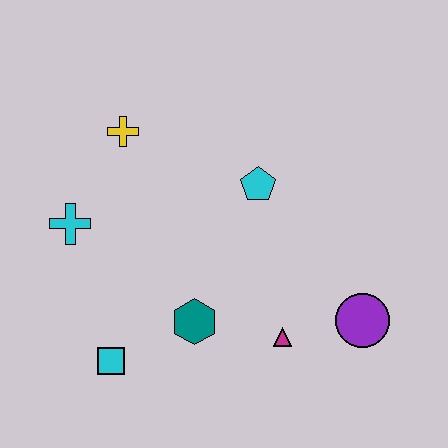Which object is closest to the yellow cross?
The cyan cross is closest to the yellow cross.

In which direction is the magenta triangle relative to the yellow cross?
The magenta triangle is below the yellow cross.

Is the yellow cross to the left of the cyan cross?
No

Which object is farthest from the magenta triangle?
The yellow cross is farthest from the magenta triangle.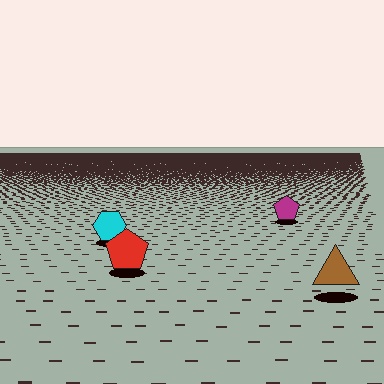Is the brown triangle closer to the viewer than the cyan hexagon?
Yes. The brown triangle is closer — you can tell from the texture gradient: the ground texture is coarser near it.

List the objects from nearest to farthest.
From nearest to farthest: the brown triangle, the red pentagon, the cyan hexagon, the magenta pentagon.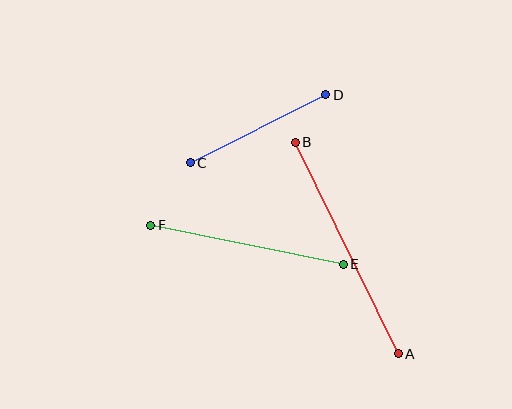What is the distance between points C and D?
The distance is approximately 152 pixels.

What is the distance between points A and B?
The distance is approximately 235 pixels.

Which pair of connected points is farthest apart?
Points A and B are farthest apart.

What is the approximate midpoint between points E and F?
The midpoint is at approximately (247, 245) pixels.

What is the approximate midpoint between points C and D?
The midpoint is at approximately (258, 129) pixels.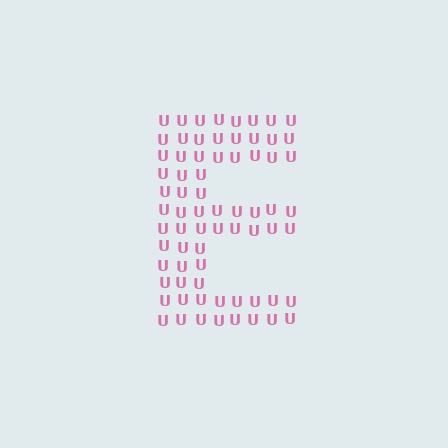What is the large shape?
The large shape is the letter E.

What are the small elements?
The small elements are letter U's.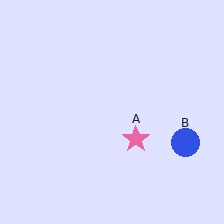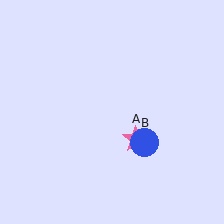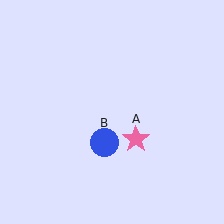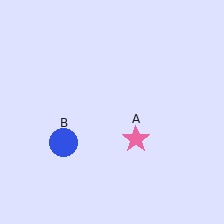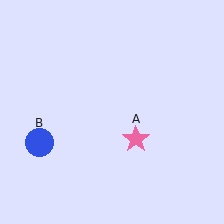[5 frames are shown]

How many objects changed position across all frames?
1 object changed position: blue circle (object B).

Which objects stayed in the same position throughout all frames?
Pink star (object A) remained stationary.